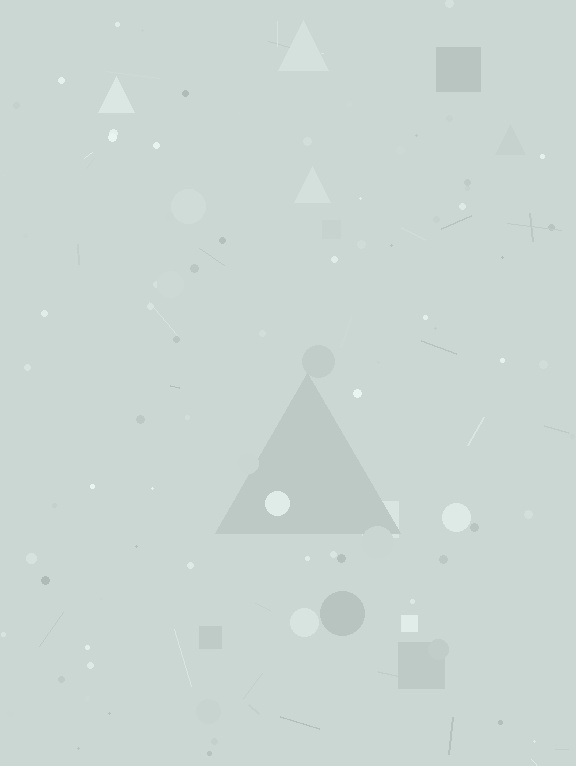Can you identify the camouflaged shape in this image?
The camouflaged shape is a triangle.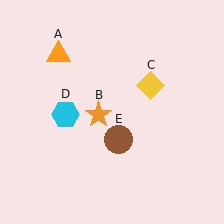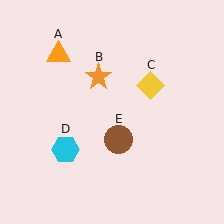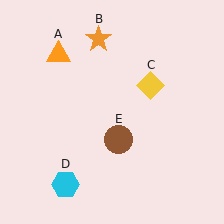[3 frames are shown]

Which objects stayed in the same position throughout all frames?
Orange triangle (object A) and yellow diamond (object C) and brown circle (object E) remained stationary.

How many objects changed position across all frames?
2 objects changed position: orange star (object B), cyan hexagon (object D).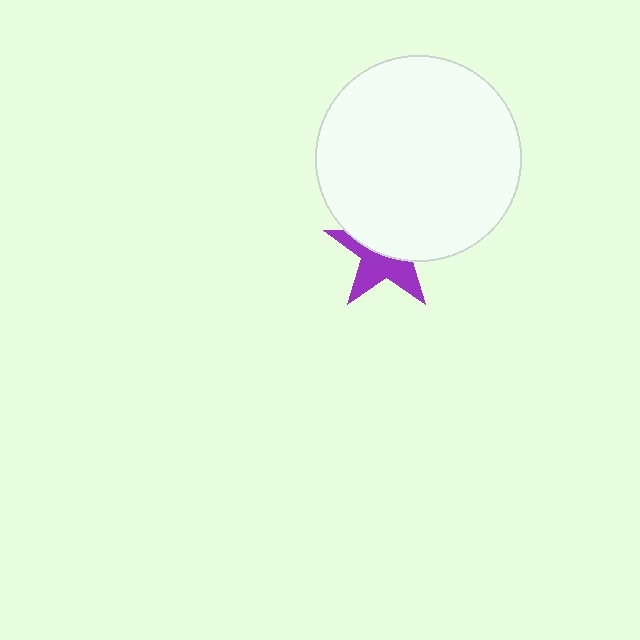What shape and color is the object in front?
The object in front is a white circle.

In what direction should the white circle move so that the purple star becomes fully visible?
The white circle should move up. That is the shortest direction to clear the overlap and leave the purple star fully visible.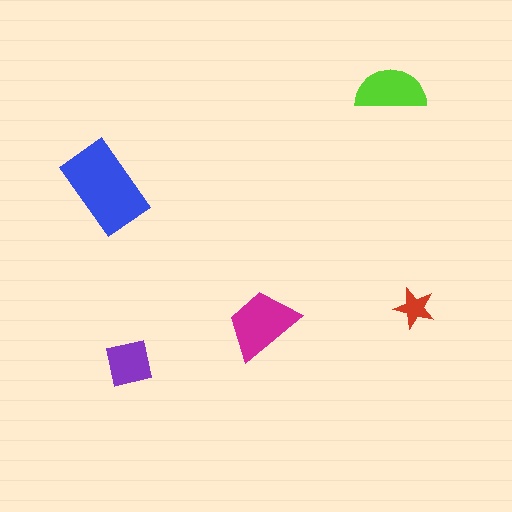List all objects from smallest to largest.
The red star, the purple square, the lime semicircle, the magenta trapezoid, the blue rectangle.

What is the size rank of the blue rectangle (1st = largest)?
1st.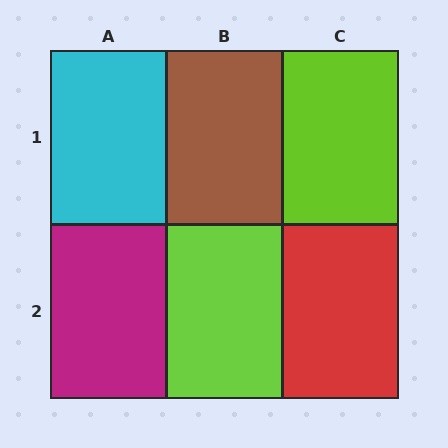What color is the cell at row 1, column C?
Lime.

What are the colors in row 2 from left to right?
Magenta, lime, red.